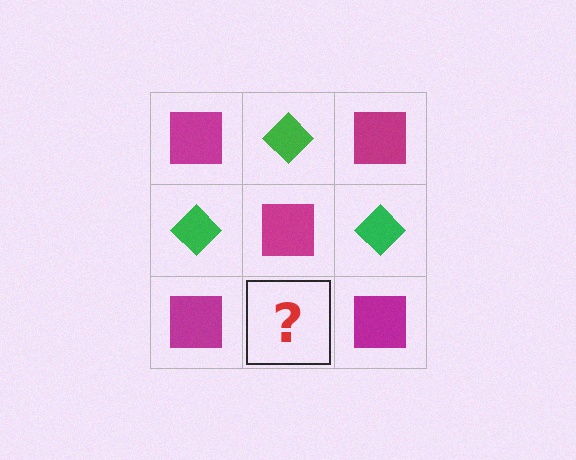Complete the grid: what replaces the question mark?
The question mark should be replaced with a green diamond.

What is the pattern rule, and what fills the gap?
The rule is that it alternates magenta square and green diamond in a checkerboard pattern. The gap should be filled with a green diamond.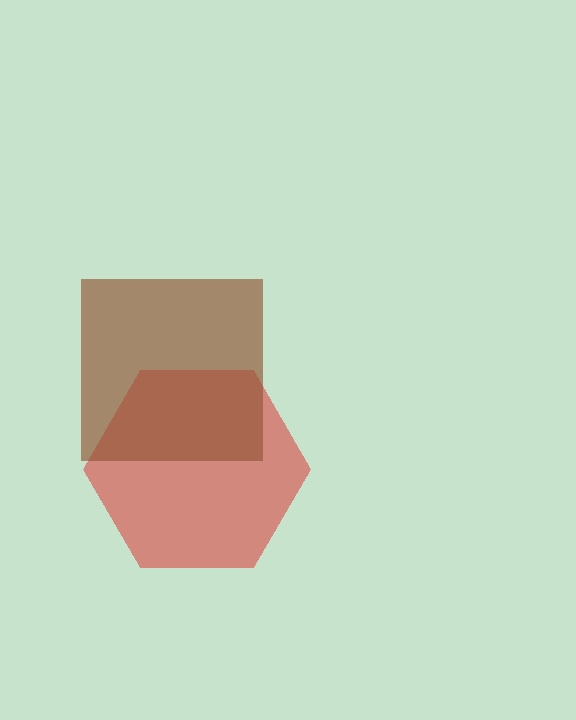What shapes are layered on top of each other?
The layered shapes are: a red hexagon, a brown square.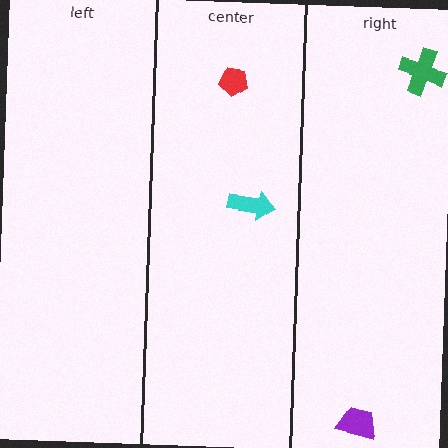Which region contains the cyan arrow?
The center region.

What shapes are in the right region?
The green cross, the purple trapezoid.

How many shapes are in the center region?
2.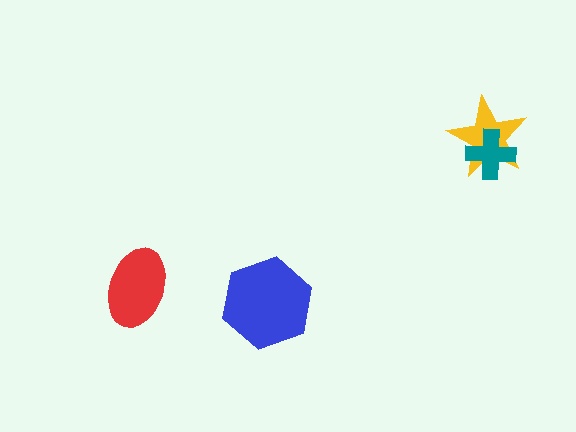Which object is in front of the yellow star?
The teal cross is in front of the yellow star.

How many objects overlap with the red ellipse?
0 objects overlap with the red ellipse.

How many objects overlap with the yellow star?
1 object overlaps with the yellow star.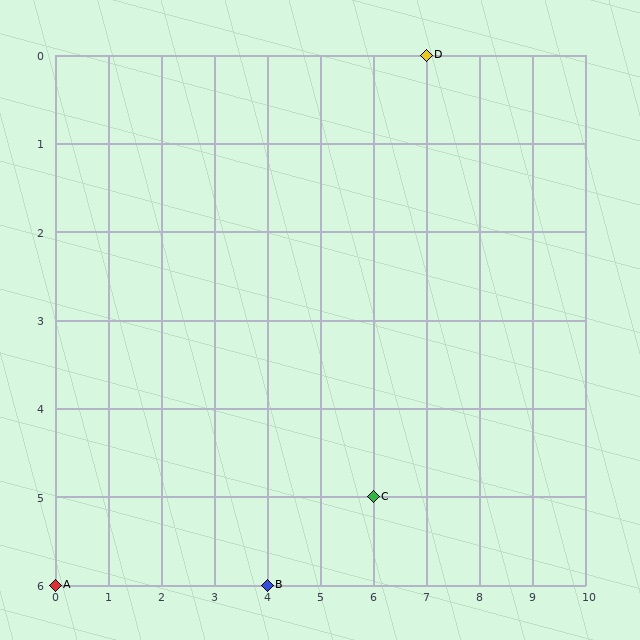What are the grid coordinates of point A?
Point A is at grid coordinates (0, 6).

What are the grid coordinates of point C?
Point C is at grid coordinates (6, 5).